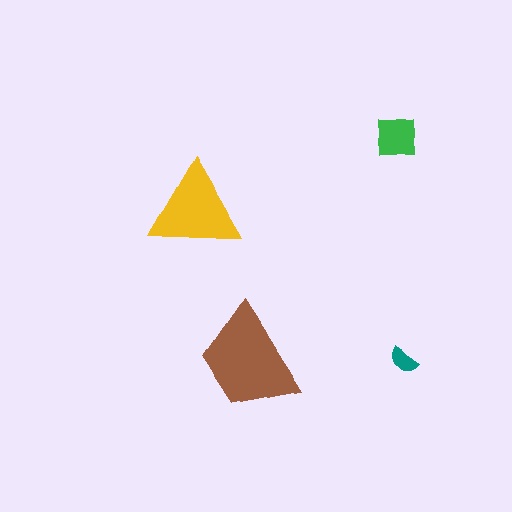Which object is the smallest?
The teal semicircle.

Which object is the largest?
The brown trapezoid.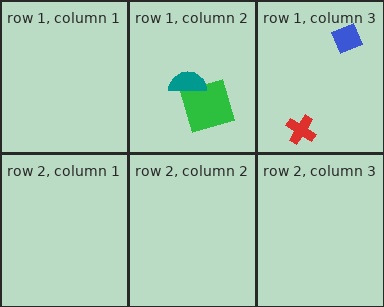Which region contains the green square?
The row 1, column 2 region.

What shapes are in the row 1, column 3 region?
The red cross, the blue diamond.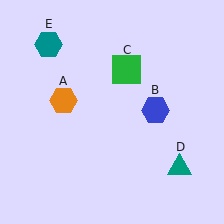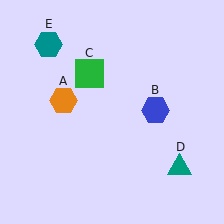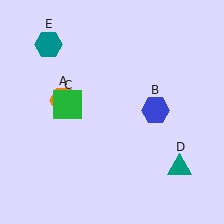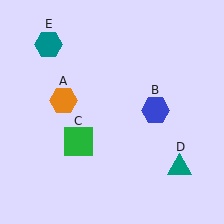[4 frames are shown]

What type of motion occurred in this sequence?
The green square (object C) rotated counterclockwise around the center of the scene.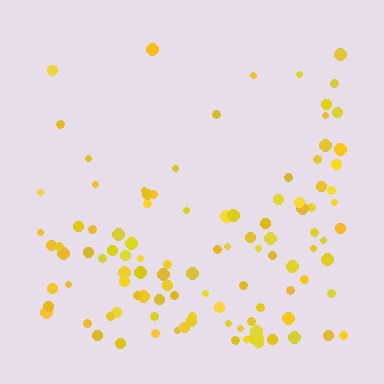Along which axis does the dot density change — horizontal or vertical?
Vertical.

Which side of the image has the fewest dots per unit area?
The top.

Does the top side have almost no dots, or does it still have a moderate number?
Still a moderate number, just noticeably fewer than the bottom.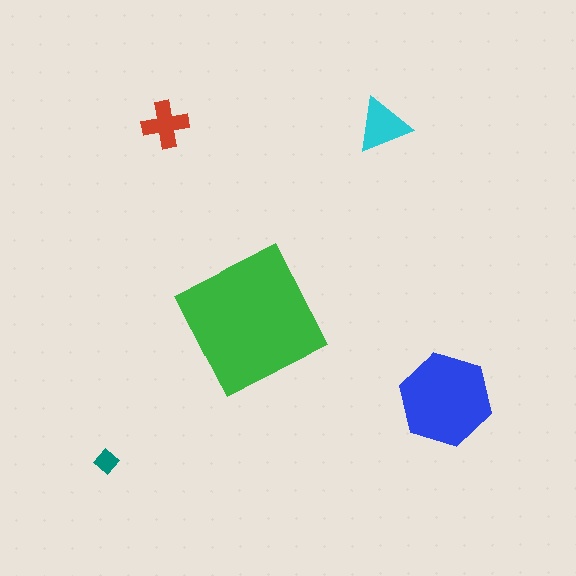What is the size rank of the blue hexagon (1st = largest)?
2nd.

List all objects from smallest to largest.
The teal diamond, the red cross, the cyan triangle, the blue hexagon, the green square.